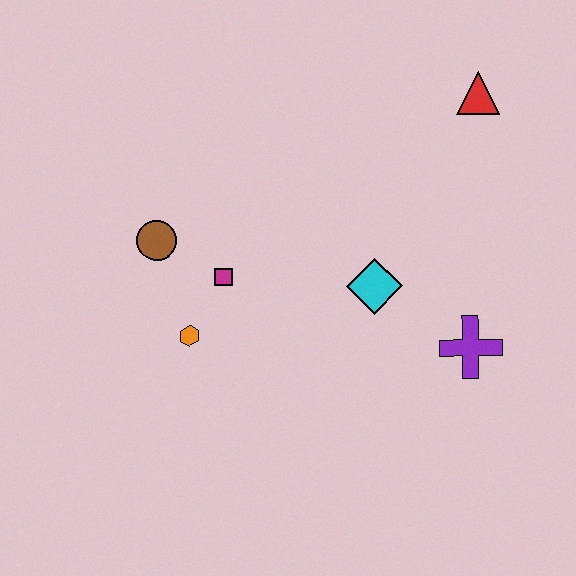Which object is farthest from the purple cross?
The brown circle is farthest from the purple cross.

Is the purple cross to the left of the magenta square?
No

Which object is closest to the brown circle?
The magenta square is closest to the brown circle.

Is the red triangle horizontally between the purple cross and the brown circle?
No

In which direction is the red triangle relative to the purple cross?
The red triangle is above the purple cross.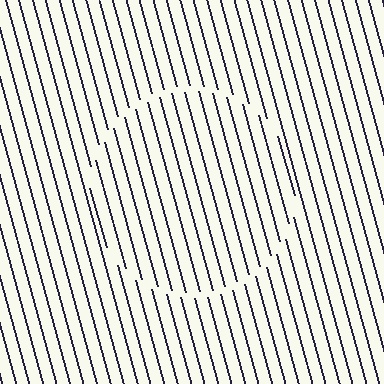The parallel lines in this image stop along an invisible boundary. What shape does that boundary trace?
An illusory circle. The interior of the shape contains the same grating, shifted by half a period — the contour is defined by the phase discontinuity where line-ends from the inner and outer gratings abut.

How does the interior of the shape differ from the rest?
The interior of the shape contains the same grating, shifted by half a period — the contour is defined by the phase discontinuity where line-ends from the inner and outer gratings abut.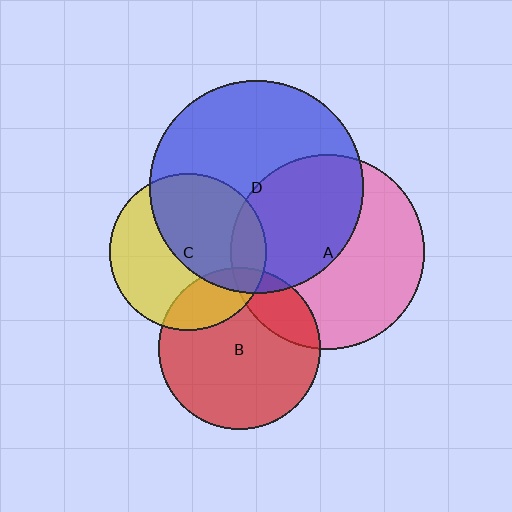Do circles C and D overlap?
Yes.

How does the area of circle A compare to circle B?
Approximately 1.4 times.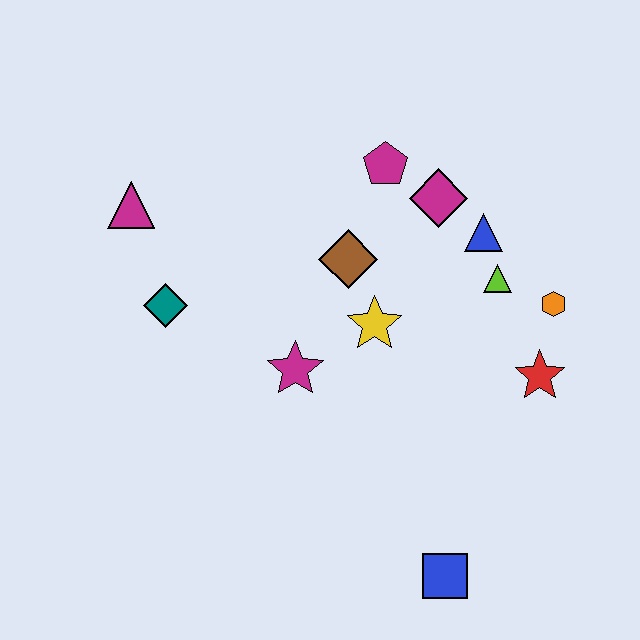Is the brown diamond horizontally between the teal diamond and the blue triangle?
Yes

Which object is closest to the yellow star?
The brown diamond is closest to the yellow star.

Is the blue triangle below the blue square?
No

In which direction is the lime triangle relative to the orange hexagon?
The lime triangle is to the left of the orange hexagon.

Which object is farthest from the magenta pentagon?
The blue square is farthest from the magenta pentagon.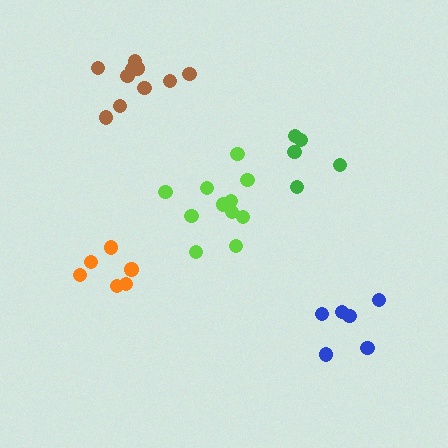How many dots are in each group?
Group 1: 11 dots, Group 2: 6 dots, Group 3: 5 dots, Group 4: 10 dots, Group 5: 6 dots (38 total).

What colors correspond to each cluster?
The clusters are colored: lime, blue, green, brown, orange.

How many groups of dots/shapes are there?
There are 5 groups.